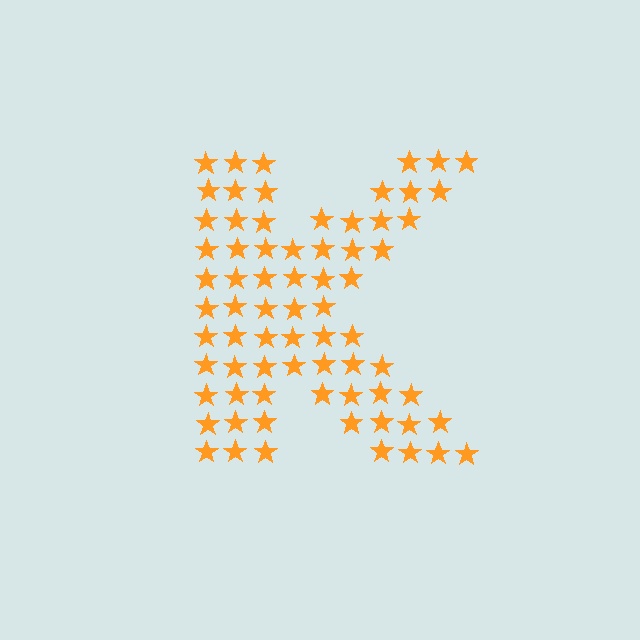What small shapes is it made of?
It is made of small stars.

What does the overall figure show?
The overall figure shows the letter K.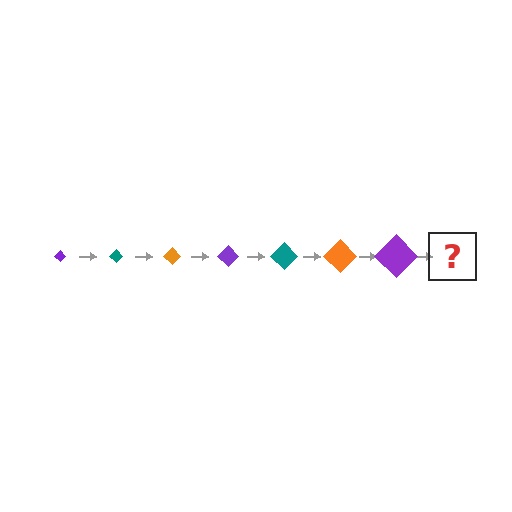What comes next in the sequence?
The next element should be a teal diamond, larger than the previous one.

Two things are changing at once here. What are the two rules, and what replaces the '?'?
The two rules are that the diamond grows larger each step and the color cycles through purple, teal, and orange. The '?' should be a teal diamond, larger than the previous one.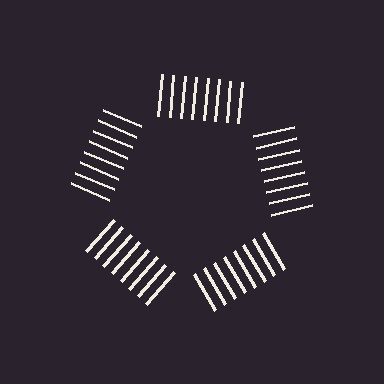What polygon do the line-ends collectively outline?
An illusory pentagon — the line segments terminate on its edges but no continuous stroke is drawn.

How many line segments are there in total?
40 — 8 along each of the 5 edges.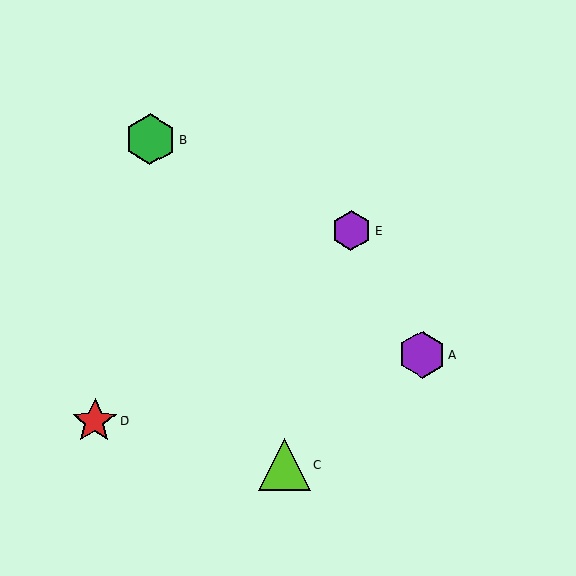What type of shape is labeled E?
Shape E is a purple hexagon.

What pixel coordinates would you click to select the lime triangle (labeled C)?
Click at (284, 465) to select the lime triangle C.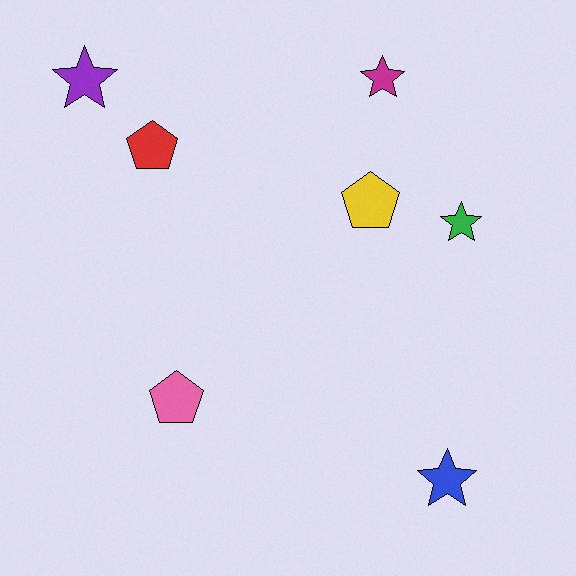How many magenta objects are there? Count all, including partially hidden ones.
There is 1 magenta object.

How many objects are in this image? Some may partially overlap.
There are 7 objects.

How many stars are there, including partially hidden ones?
There are 4 stars.